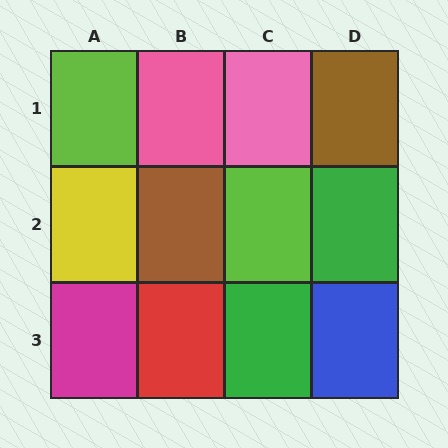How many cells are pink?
2 cells are pink.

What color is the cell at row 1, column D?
Brown.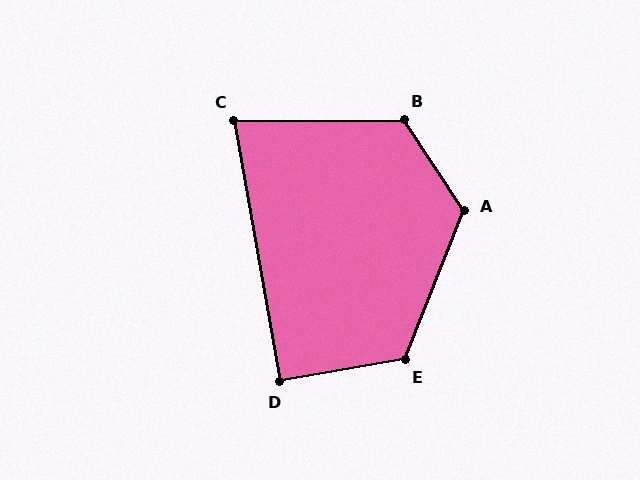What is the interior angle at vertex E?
Approximately 121 degrees (obtuse).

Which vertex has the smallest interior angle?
C, at approximately 80 degrees.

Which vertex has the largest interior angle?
A, at approximately 125 degrees.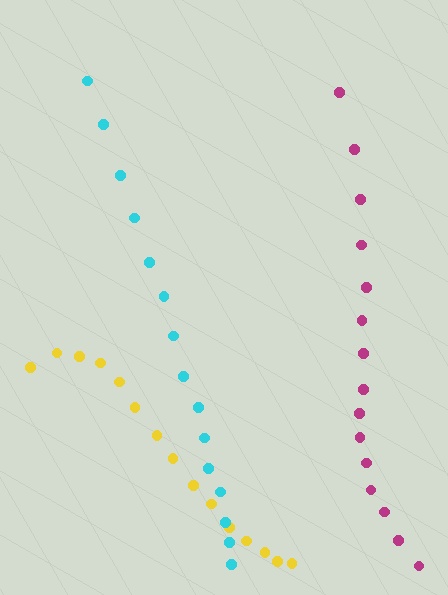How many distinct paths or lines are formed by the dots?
There are 3 distinct paths.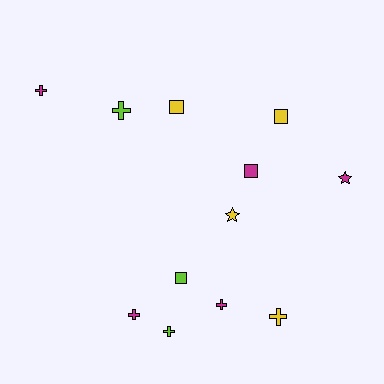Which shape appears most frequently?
Cross, with 6 objects.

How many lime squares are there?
There is 1 lime square.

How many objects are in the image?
There are 12 objects.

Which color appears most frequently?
Magenta, with 5 objects.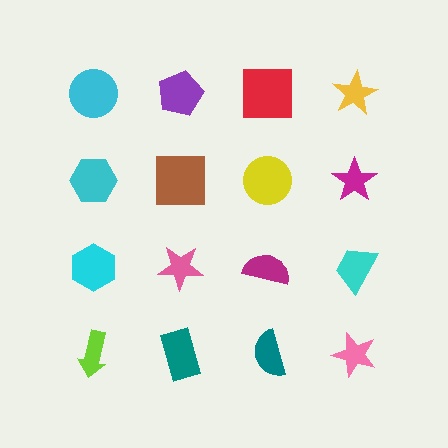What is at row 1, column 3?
A red square.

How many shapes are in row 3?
4 shapes.